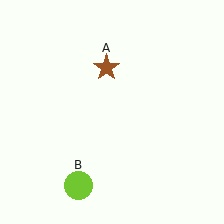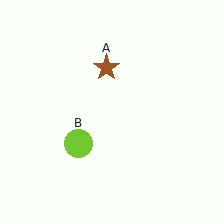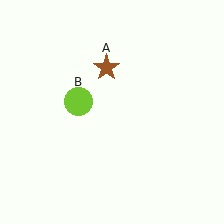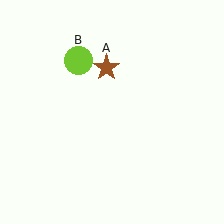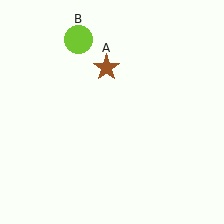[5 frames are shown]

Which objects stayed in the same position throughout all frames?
Brown star (object A) remained stationary.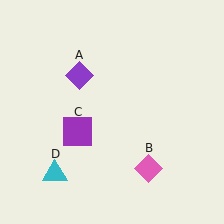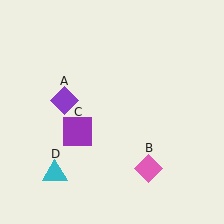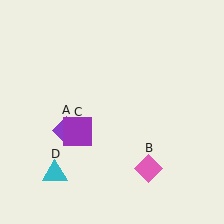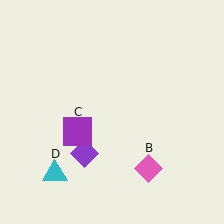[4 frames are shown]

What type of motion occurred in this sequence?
The purple diamond (object A) rotated counterclockwise around the center of the scene.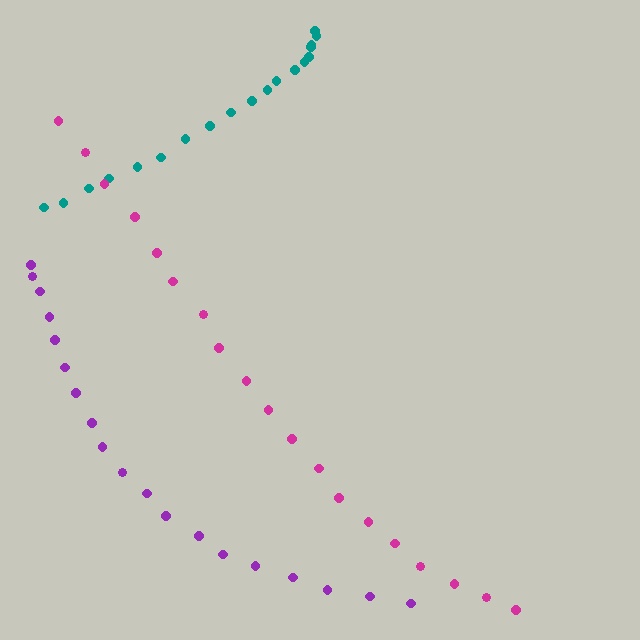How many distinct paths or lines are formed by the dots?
There are 3 distinct paths.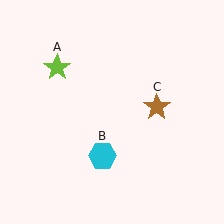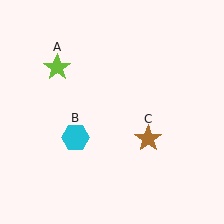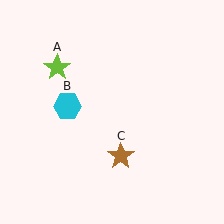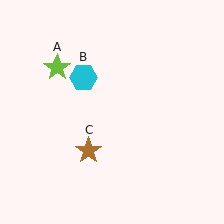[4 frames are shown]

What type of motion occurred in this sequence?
The cyan hexagon (object B), brown star (object C) rotated clockwise around the center of the scene.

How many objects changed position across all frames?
2 objects changed position: cyan hexagon (object B), brown star (object C).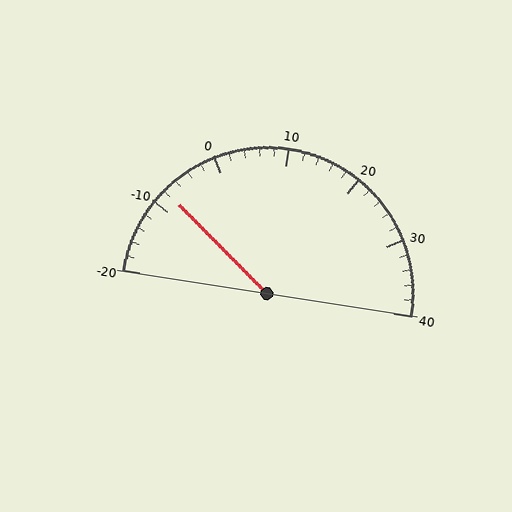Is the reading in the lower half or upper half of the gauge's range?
The reading is in the lower half of the range (-20 to 40).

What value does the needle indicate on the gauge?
The needle indicates approximately -8.